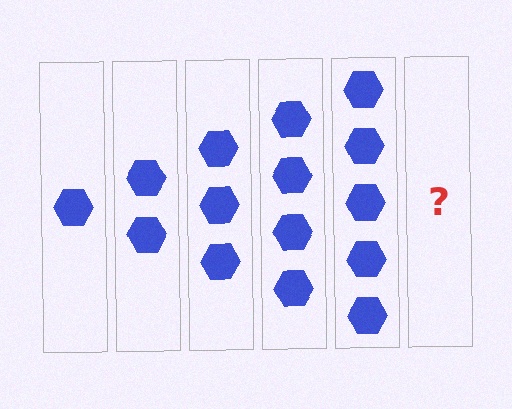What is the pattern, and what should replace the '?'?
The pattern is that each step adds one more hexagon. The '?' should be 6 hexagons.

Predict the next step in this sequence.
The next step is 6 hexagons.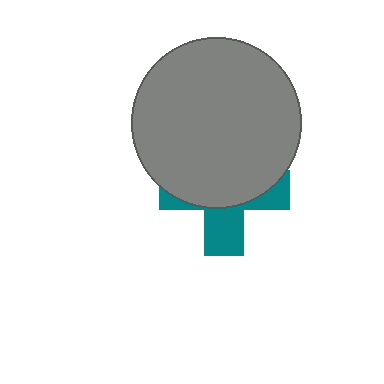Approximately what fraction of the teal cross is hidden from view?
Roughly 64% of the teal cross is hidden behind the gray circle.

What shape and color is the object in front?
The object in front is a gray circle.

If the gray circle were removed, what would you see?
You would see the complete teal cross.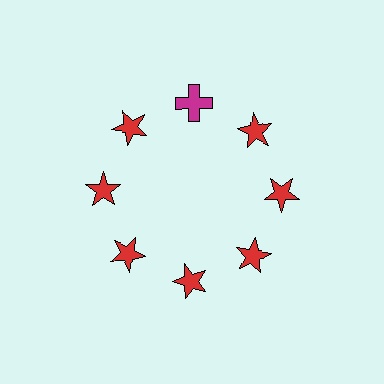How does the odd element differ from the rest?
It differs in both color (magenta instead of red) and shape (cross instead of star).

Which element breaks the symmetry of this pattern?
The magenta cross at roughly the 12 o'clock position breaks the symmetry. All other shapes are red stars.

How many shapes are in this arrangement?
There are 8 shapes arranged in a ring pattern.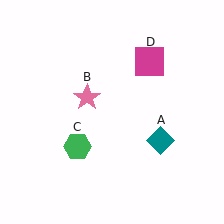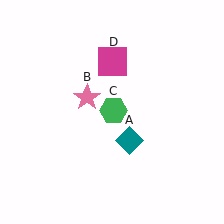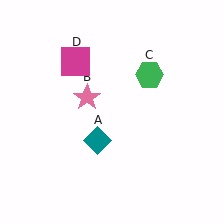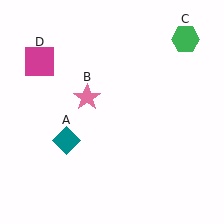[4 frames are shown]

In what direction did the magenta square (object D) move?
The magenta square (object D) moved left.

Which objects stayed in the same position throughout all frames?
Pink star (object B) remained stationary.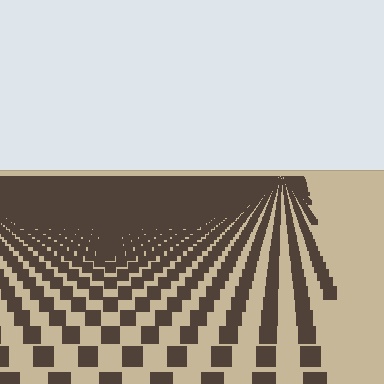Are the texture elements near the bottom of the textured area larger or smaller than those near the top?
Larger. Near the bottom, elements are closer to the viewer and appear at a bigger on-screen size.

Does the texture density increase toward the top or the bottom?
Density increases toward the top.